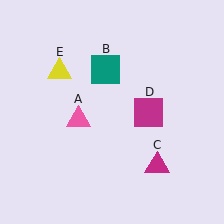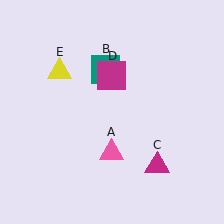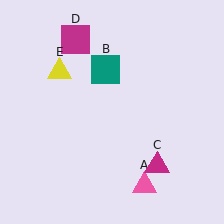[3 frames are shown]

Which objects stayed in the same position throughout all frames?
Teal square (object B) and magenta triangle (object C) and yellow triangle (object E) remained stationary.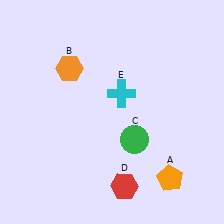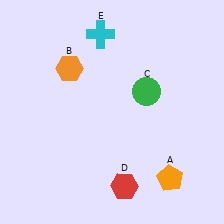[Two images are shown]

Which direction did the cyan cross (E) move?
The cyan cross (E) moved up.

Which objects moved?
The objects that moved are: the green circle (C), the cyan cross (E).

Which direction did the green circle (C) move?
The green circle (C) moved up.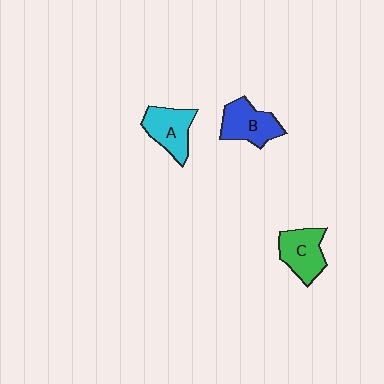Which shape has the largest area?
Shape B (blue).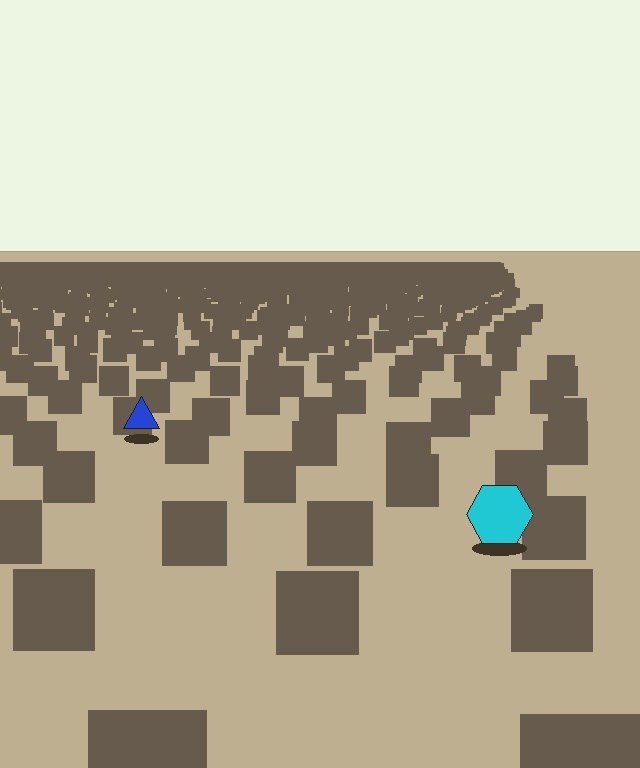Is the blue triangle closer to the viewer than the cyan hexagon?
No. The cyan hexagon is closer — you can tell from the texture gradient: the ground texture is coarser near it.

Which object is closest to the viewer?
The cyan hexagon is closest. The texture marks near it are larger and more spread out.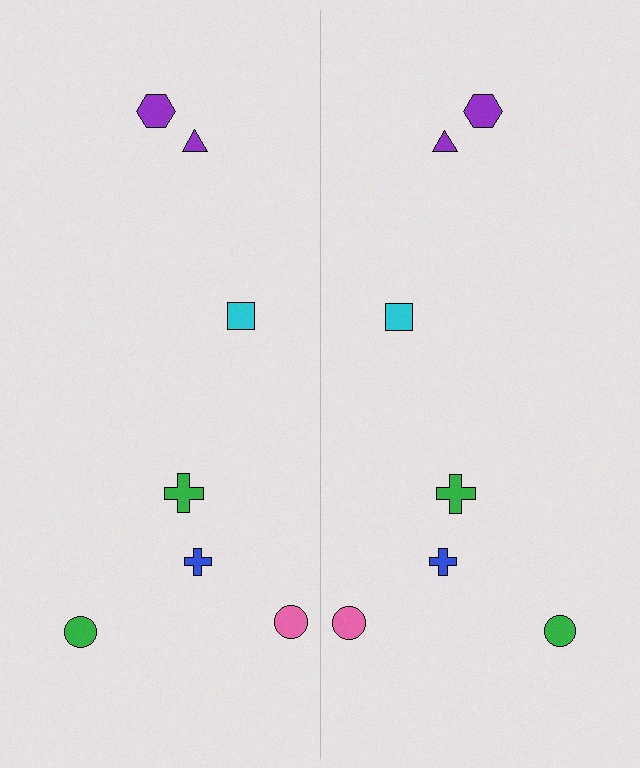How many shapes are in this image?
There are 14 shapes in this image.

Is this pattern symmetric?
Yes, this pattern has bilateral (reflection) symmetry.